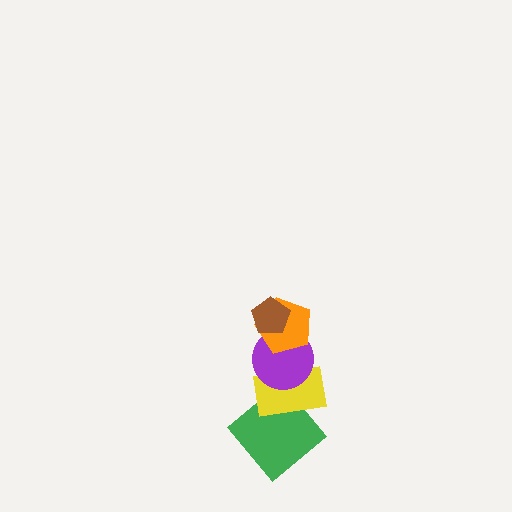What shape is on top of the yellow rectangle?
The purple circle is on top of the yellow rectangle.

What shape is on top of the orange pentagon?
The brown pentagon is on top of the orange pentagon.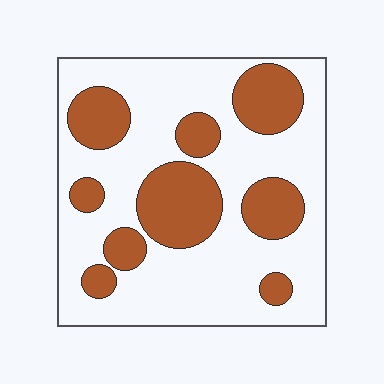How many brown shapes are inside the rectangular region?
9.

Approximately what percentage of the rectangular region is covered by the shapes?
Approximately 30%.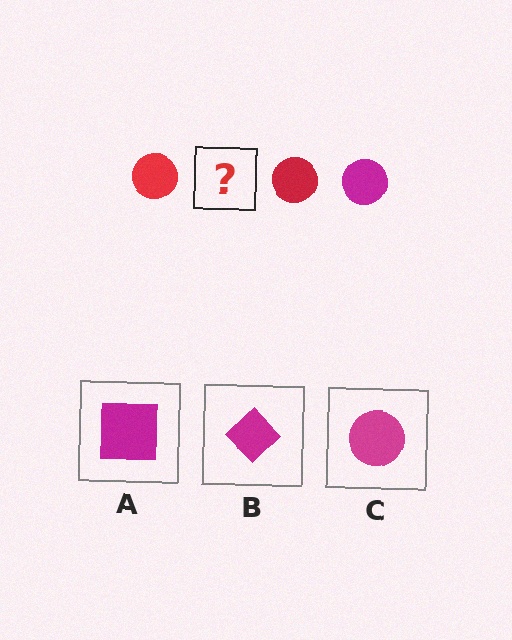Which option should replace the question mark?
Option C.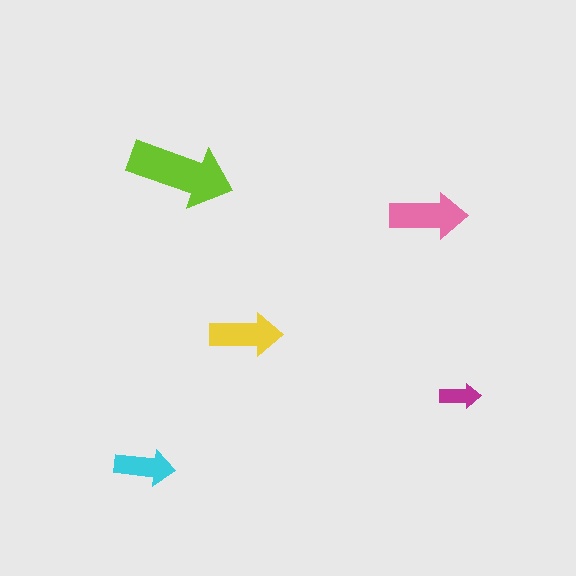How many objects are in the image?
There are 5 objects in the image.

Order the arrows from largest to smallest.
the lime one, the pink one, the yellow one, the cyan one, the magenta one.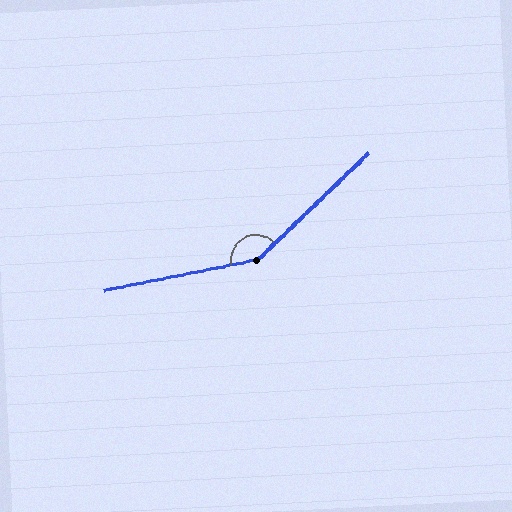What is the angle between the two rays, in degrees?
Approximately 147 degrees.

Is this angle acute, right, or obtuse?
It is obtuse.